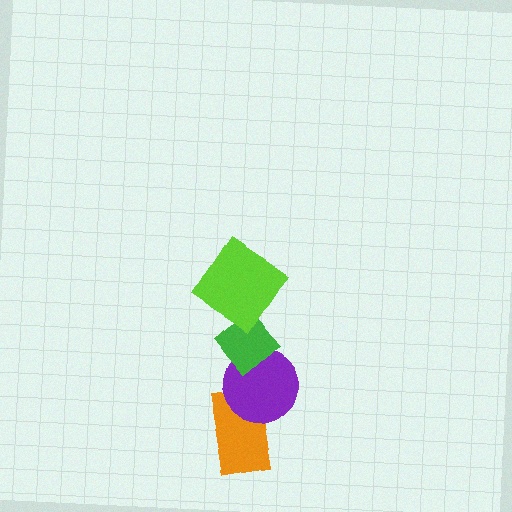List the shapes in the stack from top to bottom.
From top to bottom: the lime diamond, the green diamond, the purple circle, the orange rectangle.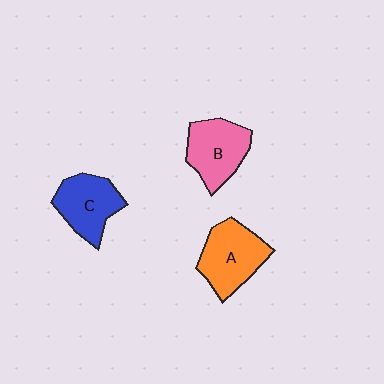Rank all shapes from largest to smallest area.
From largest to smallest: A (orange), B (pink), C (blue).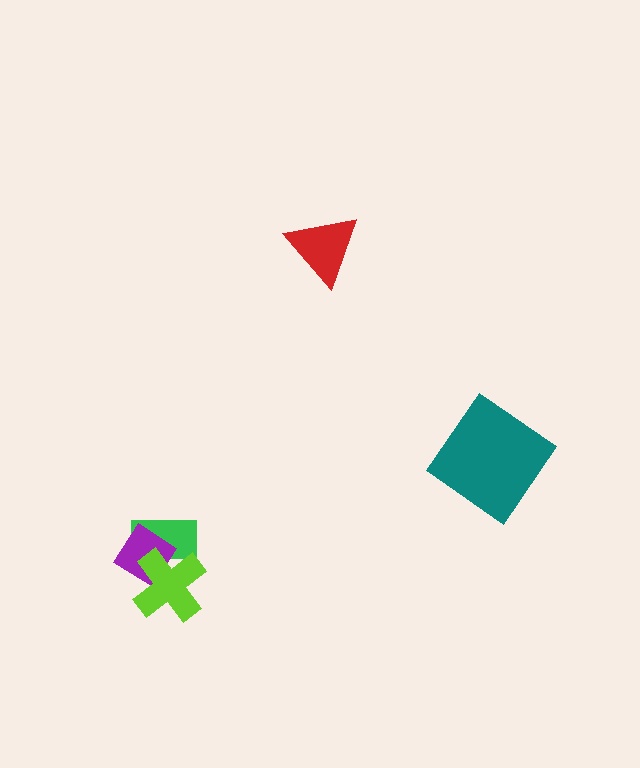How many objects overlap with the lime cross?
2 objects overlap with the lime cross.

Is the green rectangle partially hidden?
Yes, it is partially covered by another shape.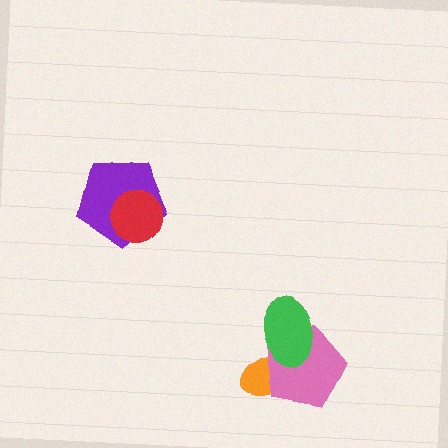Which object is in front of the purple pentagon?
The red circle is in front of the purple pentagon.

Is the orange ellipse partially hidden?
Yes, it is partially covered by another shape.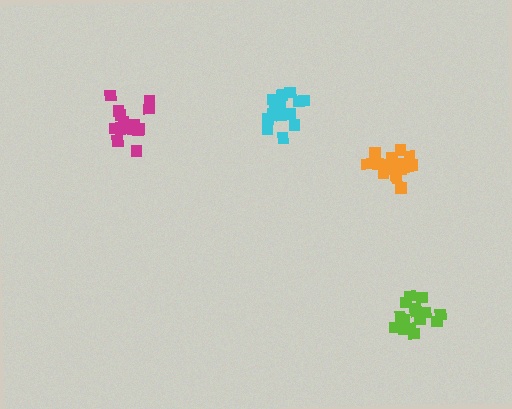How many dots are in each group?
Group 1: 19 dots, Group 2: 15 dots, Group 3: 19 dots, Group 4: 15 dots (68 total).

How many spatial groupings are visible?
There are 4 spatial groupings.